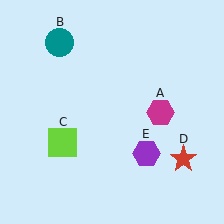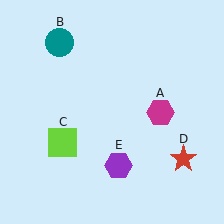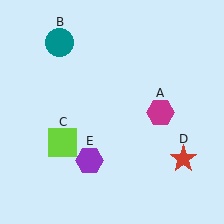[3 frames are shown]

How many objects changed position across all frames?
1 object changed position: purple hexagon (object E).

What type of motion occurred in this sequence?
The purple hexagon (object E) rotated clockwise around the center of the scene.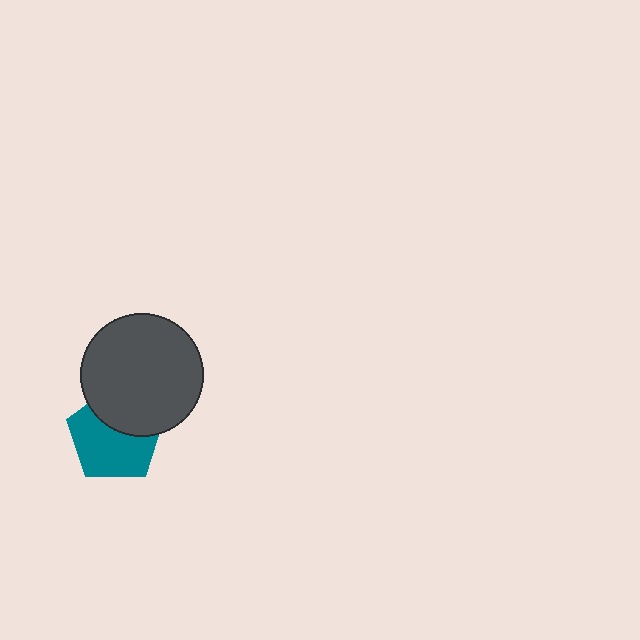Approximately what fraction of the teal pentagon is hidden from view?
Roughly 37% of the teal pentagon is hidden behind the dark gray circle.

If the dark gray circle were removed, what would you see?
You would see the complete teal pentagon.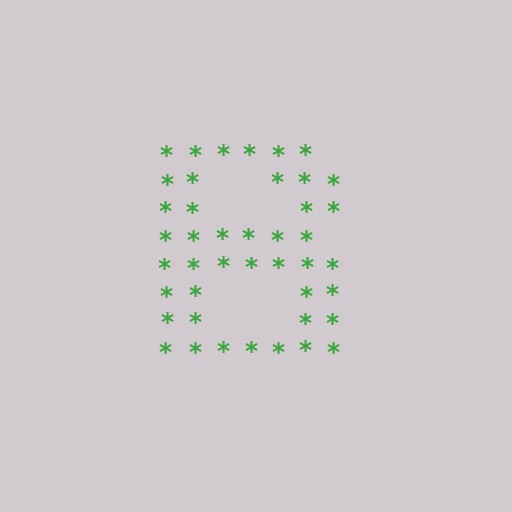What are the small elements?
The small elements are asterisks.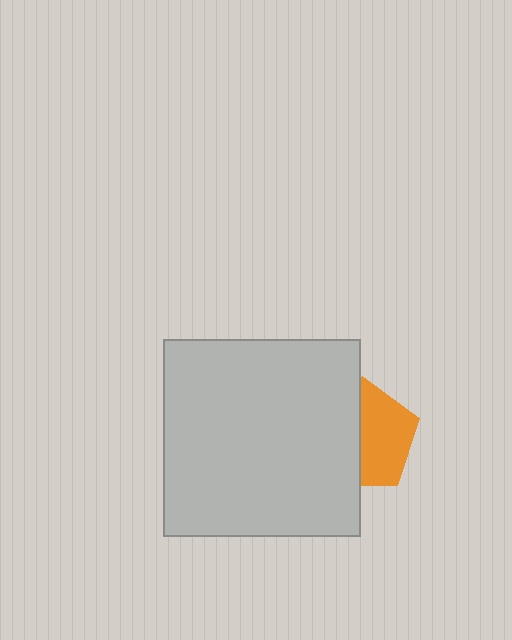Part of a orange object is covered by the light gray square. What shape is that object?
It is a pentagon.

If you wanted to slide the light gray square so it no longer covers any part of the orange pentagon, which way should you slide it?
Slide it left — that is the most direct way to separate the two shapes.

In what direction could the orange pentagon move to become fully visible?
The orange pentagon could move right. That would shift it out from behind the light gray square entirely.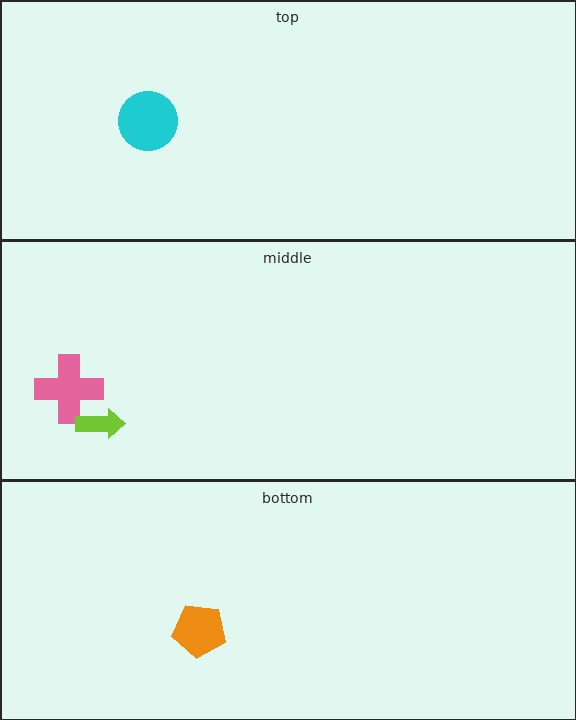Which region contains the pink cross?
The middle region.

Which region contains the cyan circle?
The top region.